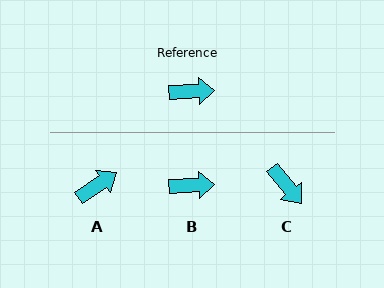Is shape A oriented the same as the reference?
No, it is off by about 31 degrees.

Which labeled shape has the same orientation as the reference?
B.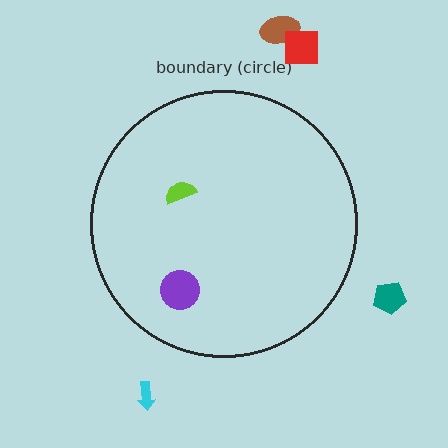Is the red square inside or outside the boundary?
Outside.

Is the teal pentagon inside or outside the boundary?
Outside.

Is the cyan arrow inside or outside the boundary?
Outside.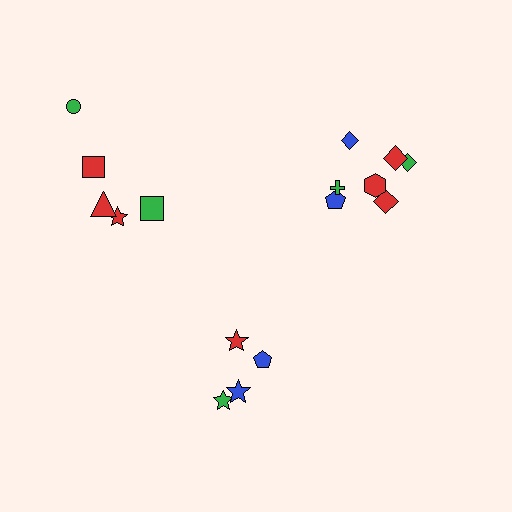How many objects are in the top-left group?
There are 5 objects.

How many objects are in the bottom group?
There are 4 objects.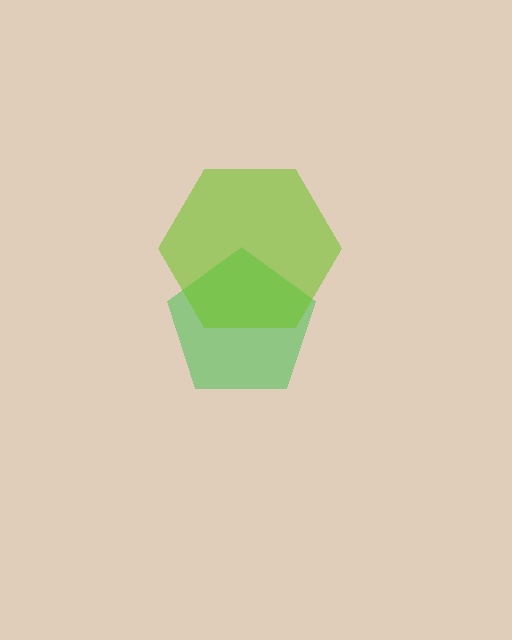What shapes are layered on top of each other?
The layered shapes are: a green pentagon, a lime hexagon.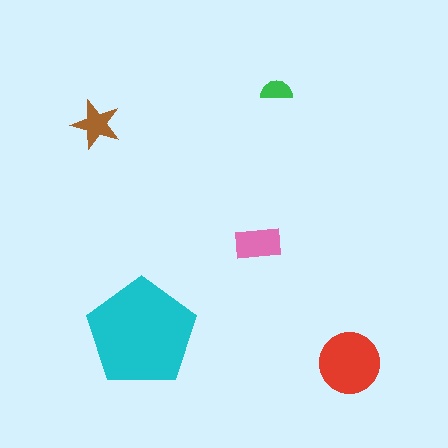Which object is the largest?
The cyan pentagon.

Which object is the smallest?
The green semicircle.